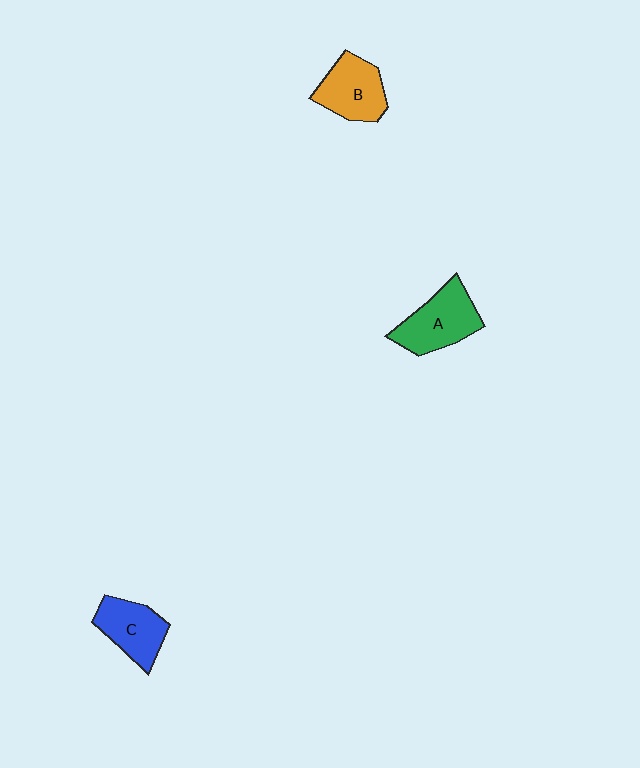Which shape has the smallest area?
Shape C (blue).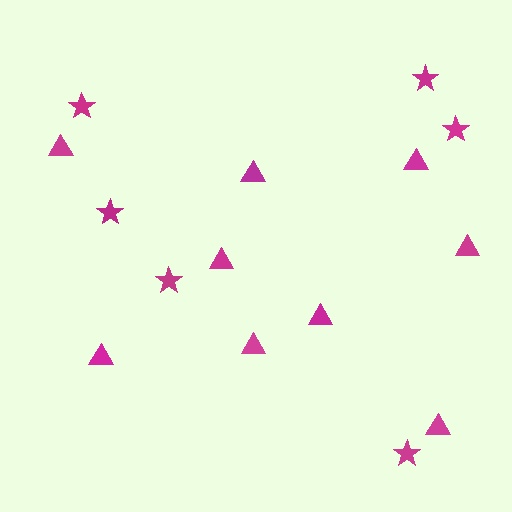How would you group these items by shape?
There are 2 groups: one group of triangles (9) and one group of stars (6).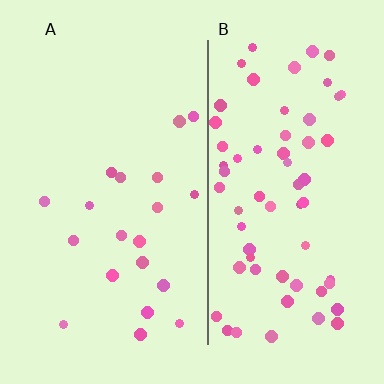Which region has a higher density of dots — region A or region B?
B (the right).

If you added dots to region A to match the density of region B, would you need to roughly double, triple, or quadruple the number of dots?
Approximately triple.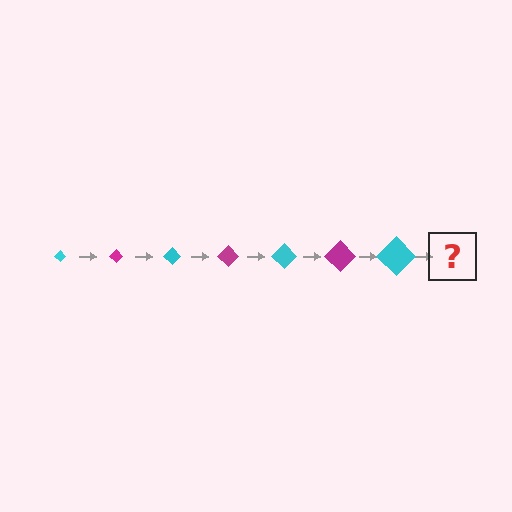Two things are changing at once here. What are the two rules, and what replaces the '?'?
The two rules are that the diamond grows larger each step and the color cycles through cyan and magenta. The '?' should be a magenta diamond, larger than the previous one.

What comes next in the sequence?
The next element should be a magenta diamond, larger than the previous one.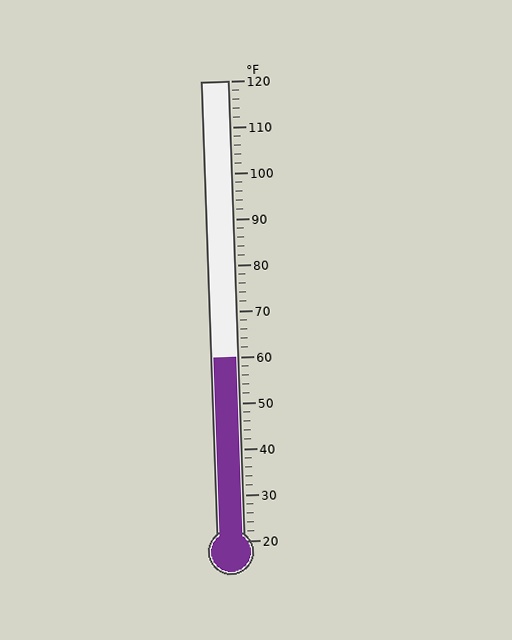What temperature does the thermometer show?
The thermometer shows approximately 60°F.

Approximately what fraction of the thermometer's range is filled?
The thermometer is filled to approximately 40% of its range.